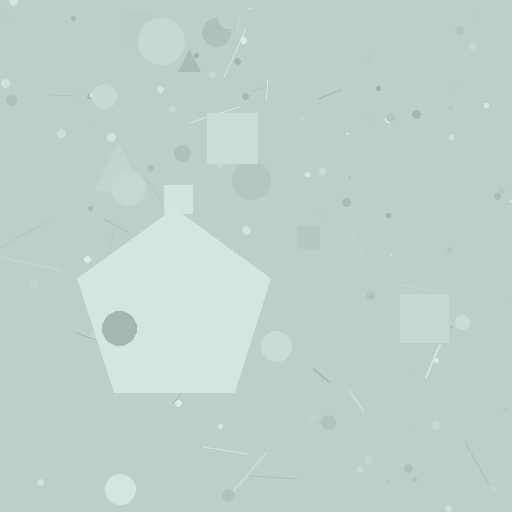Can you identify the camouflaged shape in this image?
The camouflaged shape is a pentagon.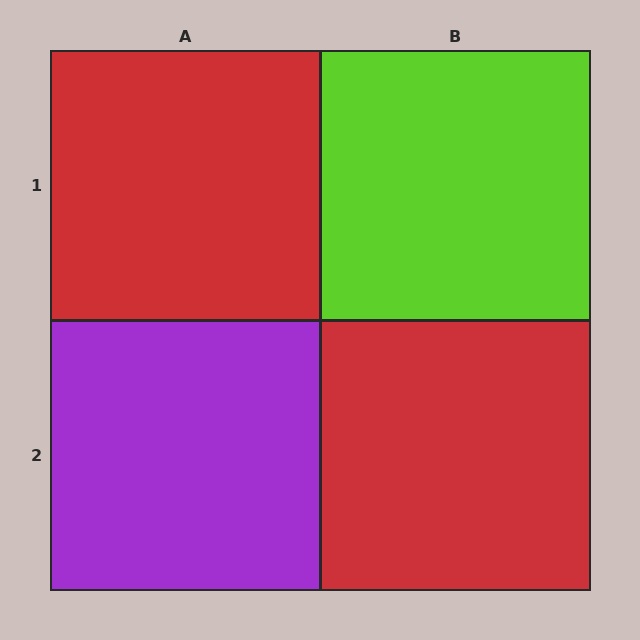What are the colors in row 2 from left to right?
Purple, red.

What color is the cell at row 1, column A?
Red.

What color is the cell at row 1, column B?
Lime.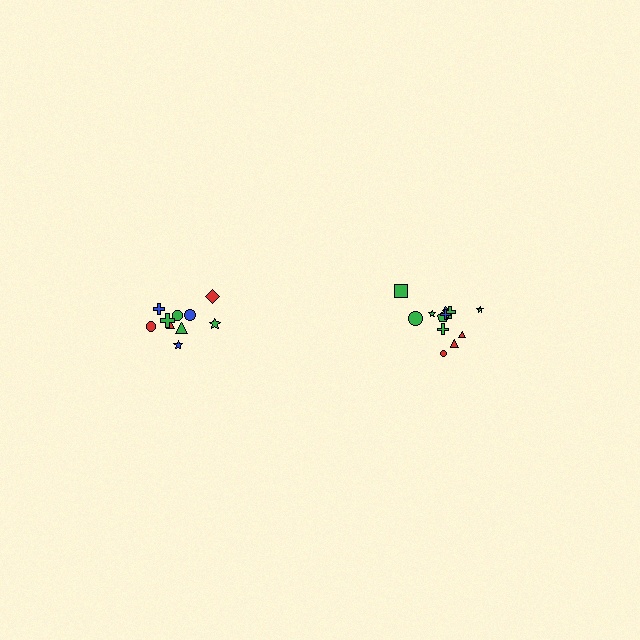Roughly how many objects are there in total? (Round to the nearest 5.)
Roughly 20 objects in total.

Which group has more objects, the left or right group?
The right group.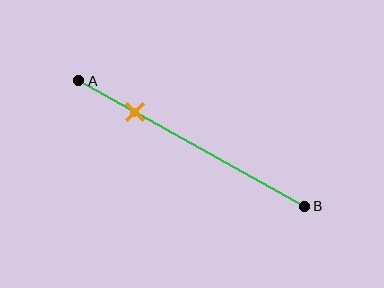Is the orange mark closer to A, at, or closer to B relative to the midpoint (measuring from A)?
The orange mark is closer to point A than the midpoint of segment AB.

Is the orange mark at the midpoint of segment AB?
No, the mark is at about 25% from A, not at the 50% midpoint.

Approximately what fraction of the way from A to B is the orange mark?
The orange mark is approximately 25% of the way from A to B.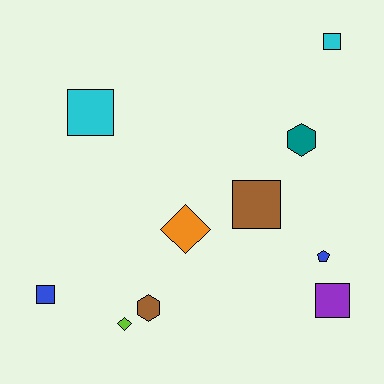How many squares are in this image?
There are 5 squares.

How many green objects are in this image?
There are no green objects.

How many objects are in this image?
There are 10 objects.